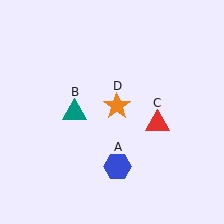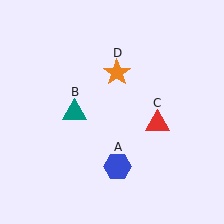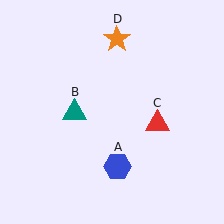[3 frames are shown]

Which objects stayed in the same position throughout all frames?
Blue hexagon (object A) and teal triangle (object B) and red triangle (object C) remained stationary.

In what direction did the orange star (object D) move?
The orange star (object D) moved up.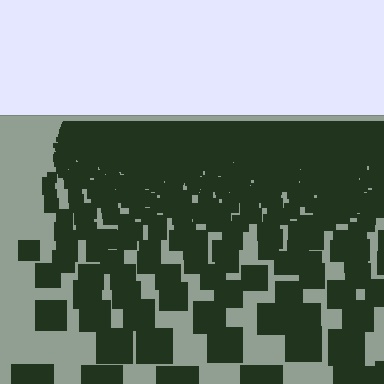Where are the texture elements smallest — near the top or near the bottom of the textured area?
Near the top.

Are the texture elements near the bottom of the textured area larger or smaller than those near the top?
Larger. Near the bottom, elements are closer to the viewer and appear at a bigger on-screen size.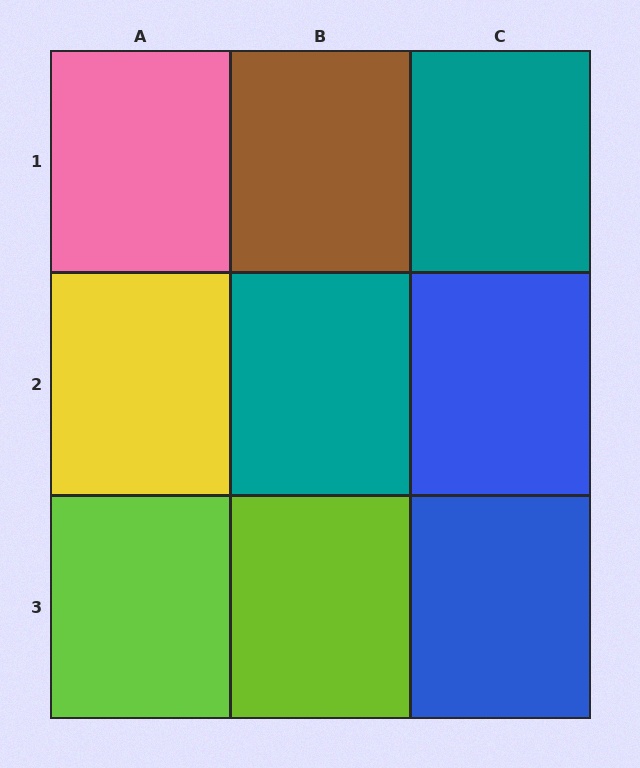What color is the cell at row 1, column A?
Pink.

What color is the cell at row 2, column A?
Yellow.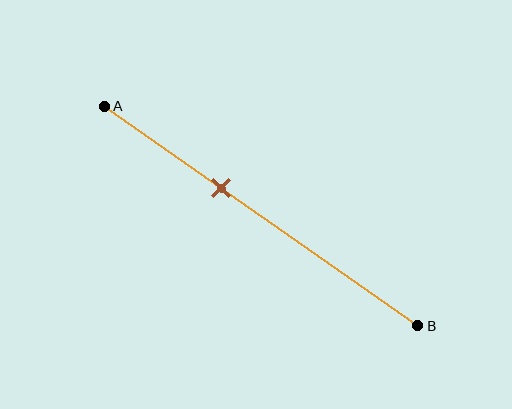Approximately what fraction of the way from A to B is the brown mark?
The brown mark is approximately 35% of the way from A to B.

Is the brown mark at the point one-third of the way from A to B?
No, the mark is at about 35% from A, not at the 33% one-third point.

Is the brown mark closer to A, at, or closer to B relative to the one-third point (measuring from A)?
The brown mark is closer to point B than the one-third point of segment AB.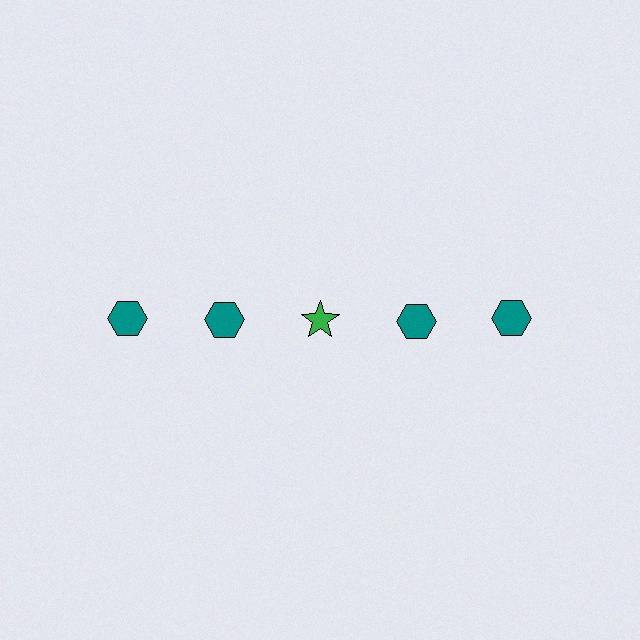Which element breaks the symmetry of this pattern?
The green star in the top row, center column breaks the symmetry. All other shapes are teal hexagons.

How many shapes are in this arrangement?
There are 5 shapes arranged in a grid pattern.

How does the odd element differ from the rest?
It differs in both color (green instead of teal) and shape (star instead of hexagon).